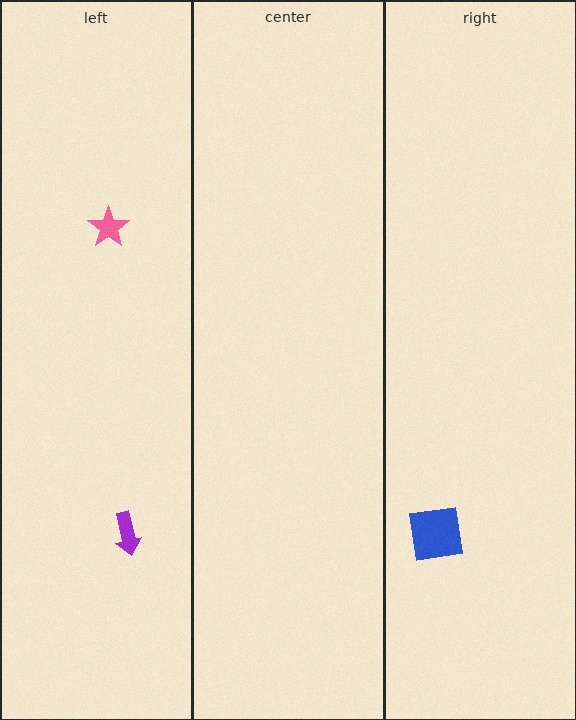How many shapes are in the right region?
1.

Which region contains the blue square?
The right region.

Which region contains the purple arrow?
The left region.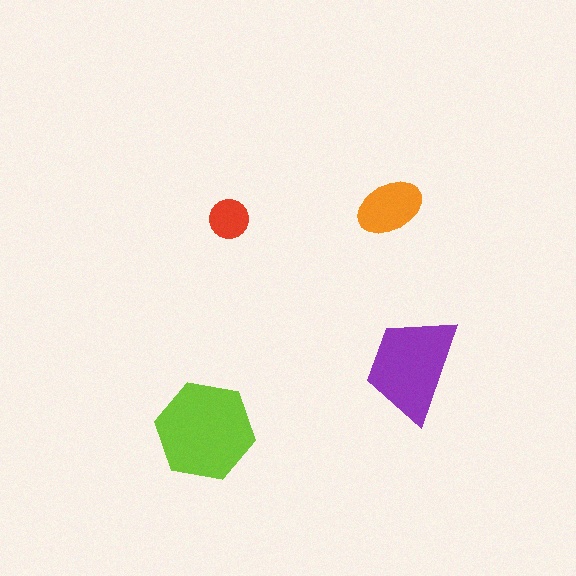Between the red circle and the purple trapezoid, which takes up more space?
The purple trapezoid.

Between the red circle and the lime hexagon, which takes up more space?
The lime hexagon.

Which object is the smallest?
The red circle.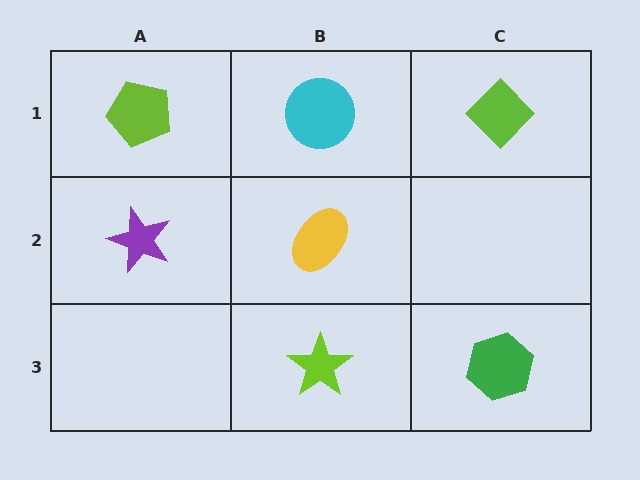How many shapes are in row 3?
2 shapes.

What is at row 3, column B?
A lime star.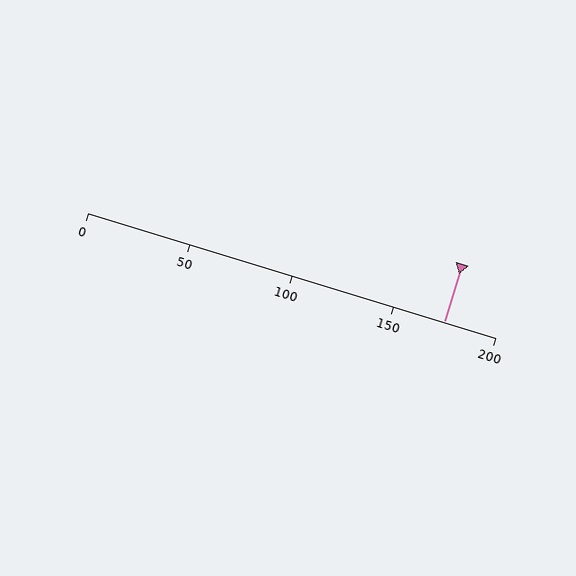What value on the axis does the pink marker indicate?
The marker indicates approximately 175.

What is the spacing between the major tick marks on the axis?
The major ticks are spaced 50 apart.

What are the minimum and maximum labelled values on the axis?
The axis runs from 0 to 200.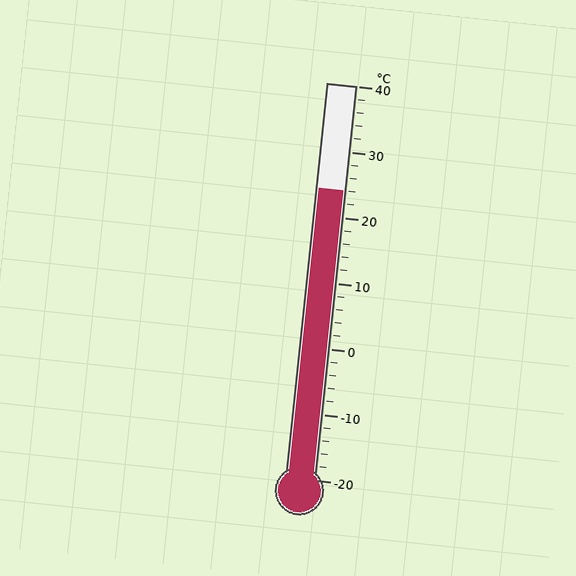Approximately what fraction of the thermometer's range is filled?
The thermometer is filled to approximately 75% of its range.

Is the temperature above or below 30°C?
The temperature is below 30°C.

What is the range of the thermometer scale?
The thermometer scale ranges from -20°C to 40°C.